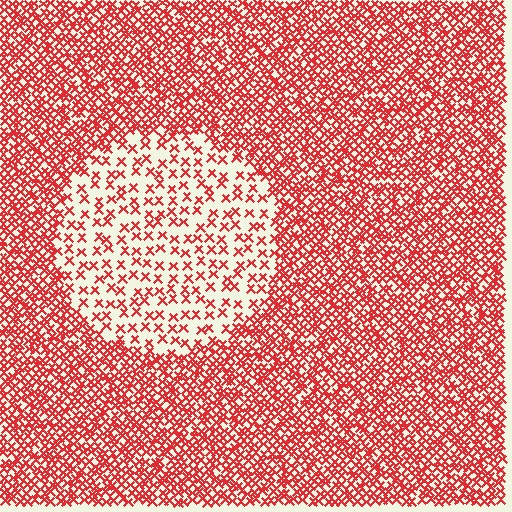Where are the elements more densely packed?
The elements are more densely packed outside the circle boundary.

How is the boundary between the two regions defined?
The boundary is defined by a change in element density (approximately 2.7x ratio). All elements are the same color, size, and shape.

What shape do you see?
I see a circle.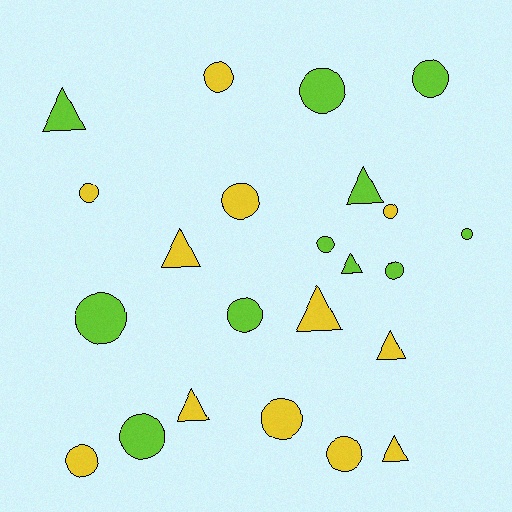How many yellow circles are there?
There are 7 yellow circles.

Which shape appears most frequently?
Circle, with 15 objects.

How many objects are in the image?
There are 23 objects.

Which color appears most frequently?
Yellow, with 12 objects.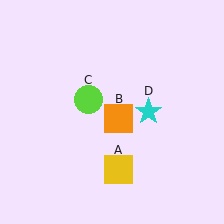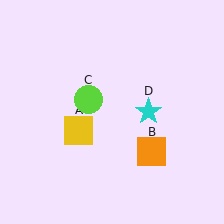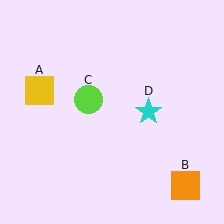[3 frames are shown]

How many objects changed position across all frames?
2 objects changed position: yellow square (object A), orange square (object B).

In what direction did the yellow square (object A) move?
The yellow square (object A) moved up and to the left.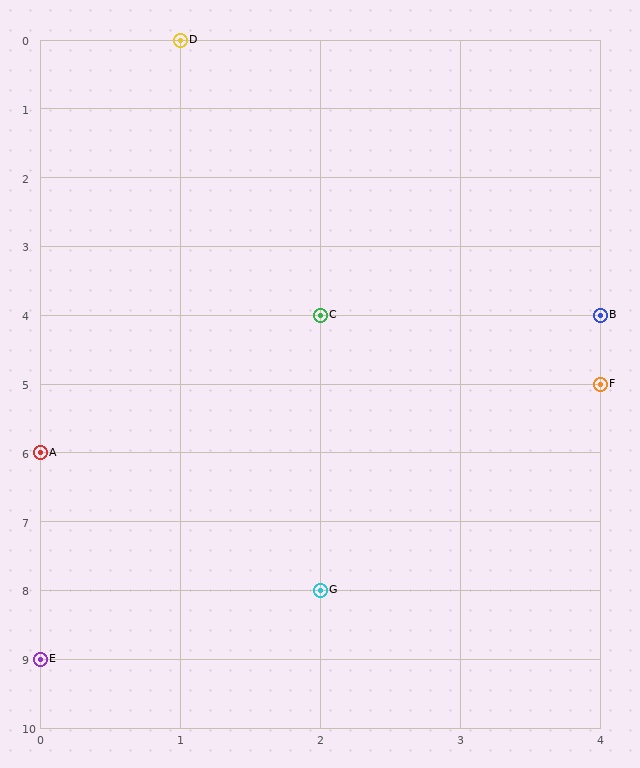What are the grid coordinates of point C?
Point C is at grid coordinates (2, 4).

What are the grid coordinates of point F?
Point F is at grid coordinates (4, 5).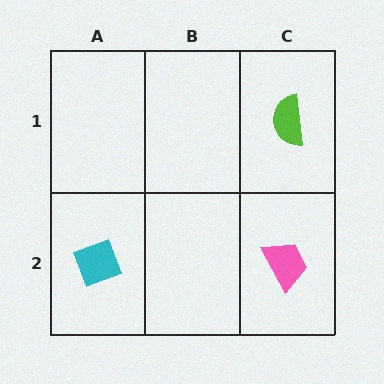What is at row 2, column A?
A cyan diamond.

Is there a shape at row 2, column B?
No, that cell is empty.